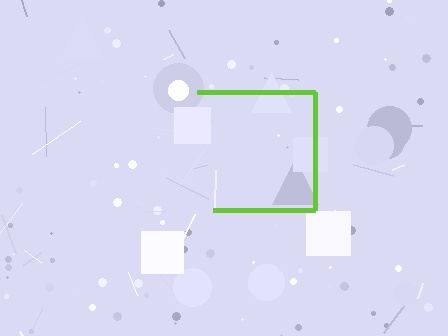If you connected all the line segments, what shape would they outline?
They would outline a square.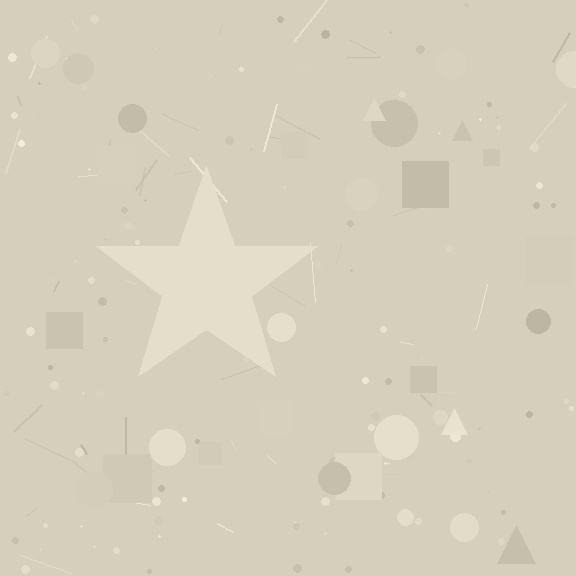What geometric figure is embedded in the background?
A star is embedded in the background.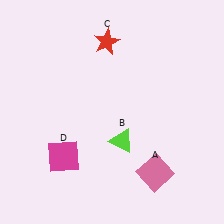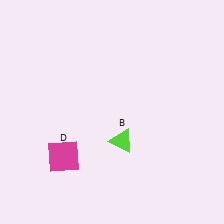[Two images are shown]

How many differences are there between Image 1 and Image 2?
There are 2 differences between the two images.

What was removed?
The red star (C), the pink square (A) were removed in Image 2.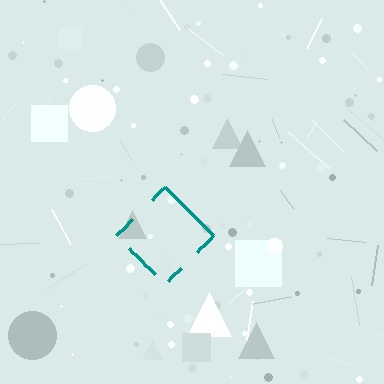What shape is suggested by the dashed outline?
The dashed outline suggests a diamond.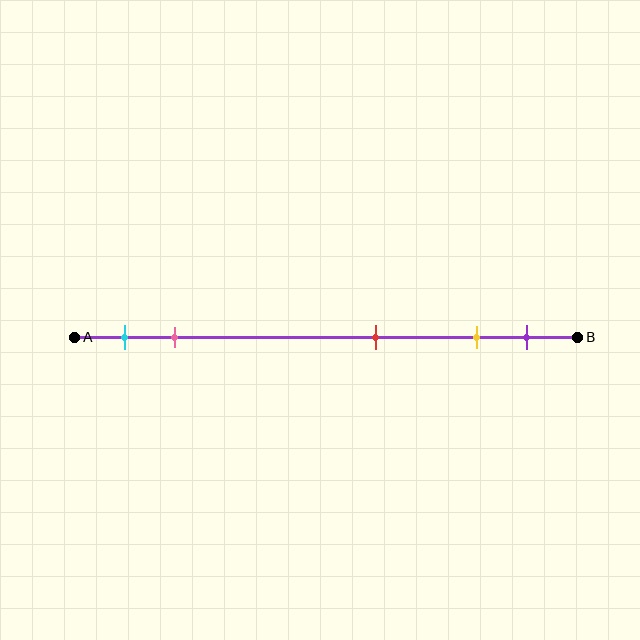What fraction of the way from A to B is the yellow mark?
The yellow mark is approximately 80% (0.8) of the way from A to B.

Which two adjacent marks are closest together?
The yellow and purple marks are the closest adjacent pair.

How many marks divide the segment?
There are 5 marks dividing the segment.